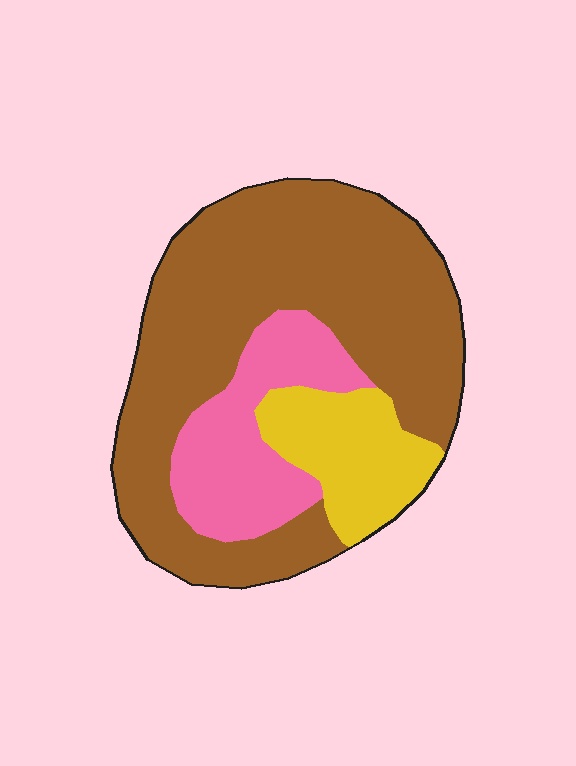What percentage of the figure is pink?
Pink takes up about one fifth (1/5) of the figure.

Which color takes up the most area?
Brown, at roughly 65%.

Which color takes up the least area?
Yellow, at roughly 15%.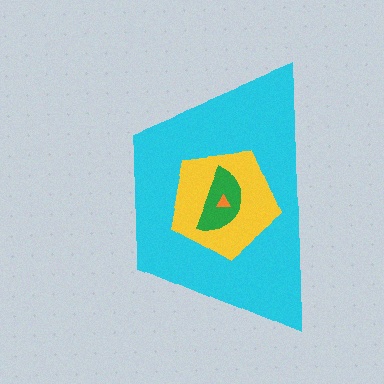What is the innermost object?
The orange triangle.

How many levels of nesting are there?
4.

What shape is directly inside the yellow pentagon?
The green semicircle.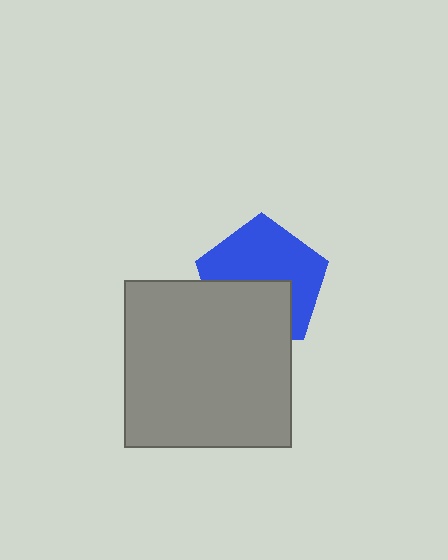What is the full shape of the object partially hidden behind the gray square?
The partially hidden object is a blue pentagon.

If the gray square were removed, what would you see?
You would see the complete blue pentagon.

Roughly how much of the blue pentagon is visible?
About half of it is visible (roughly 59%).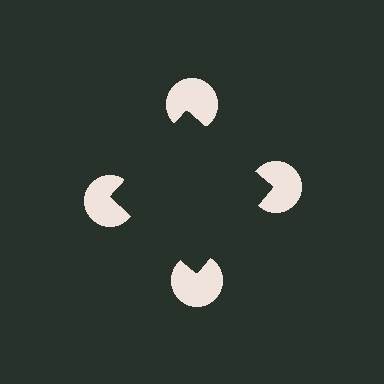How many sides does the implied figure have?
4 sides.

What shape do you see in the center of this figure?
An illusory square — its edges are inferred from the aligned wedge cuts in the pac-man discs, not physically drawn.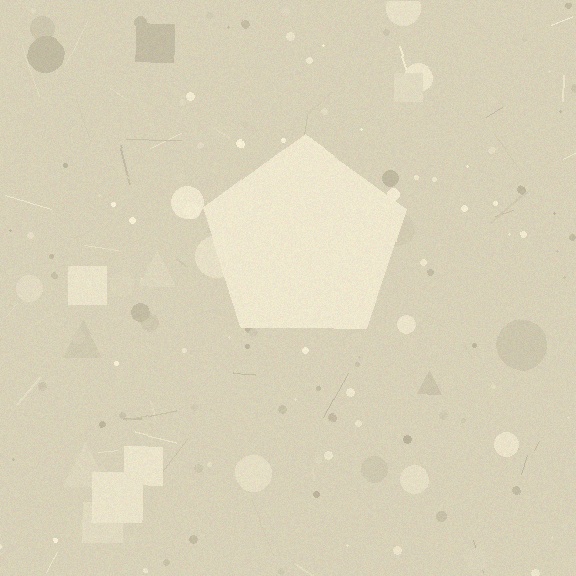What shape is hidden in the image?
A pentagon is hidden in the image.